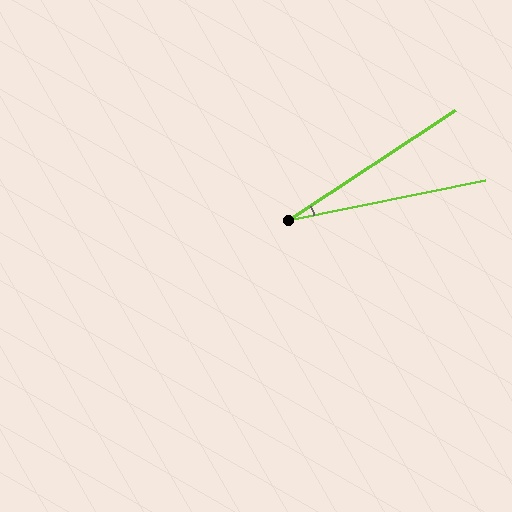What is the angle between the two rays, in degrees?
Approximately 22 degrees.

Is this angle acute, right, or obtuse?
It is acute.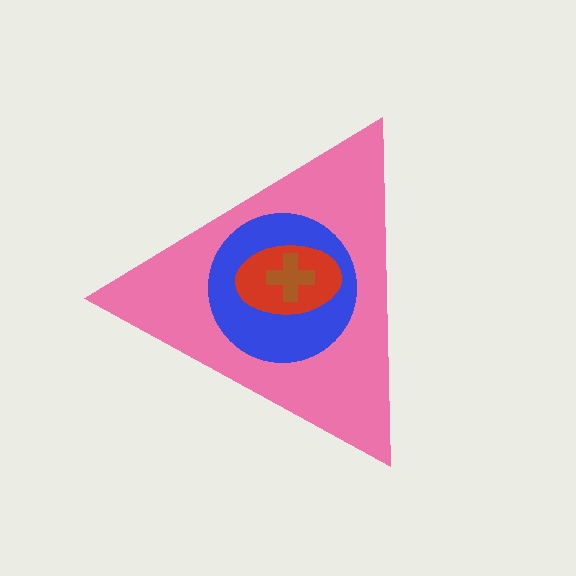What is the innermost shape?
The brown cross.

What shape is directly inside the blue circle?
The red ellipse.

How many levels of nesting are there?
4.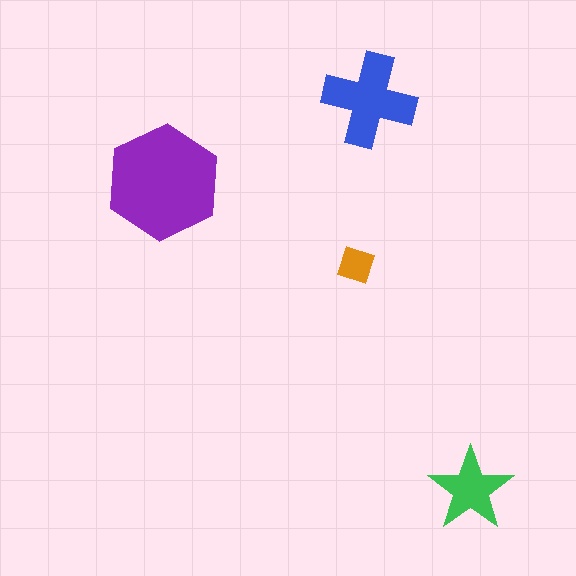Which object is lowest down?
The green star is bottommost.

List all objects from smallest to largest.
The orange square, the green star, the blue cross, the purple hexagon.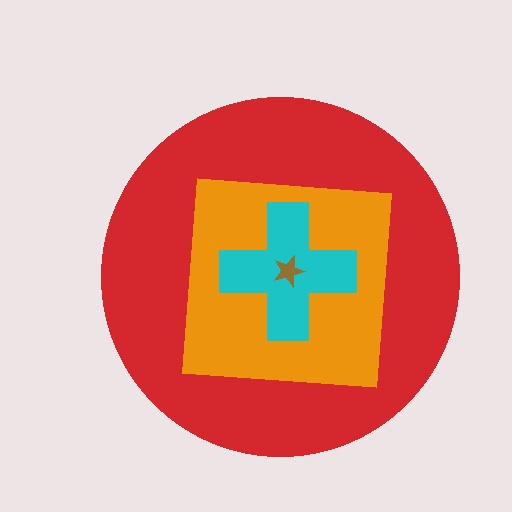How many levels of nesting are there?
4.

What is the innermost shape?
The brown star.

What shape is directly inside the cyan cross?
The brown star.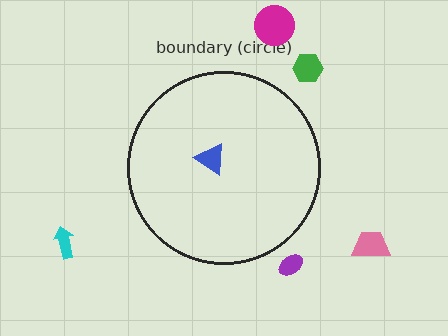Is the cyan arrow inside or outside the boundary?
Outside.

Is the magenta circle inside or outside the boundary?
Outside.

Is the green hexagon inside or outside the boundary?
Outside.